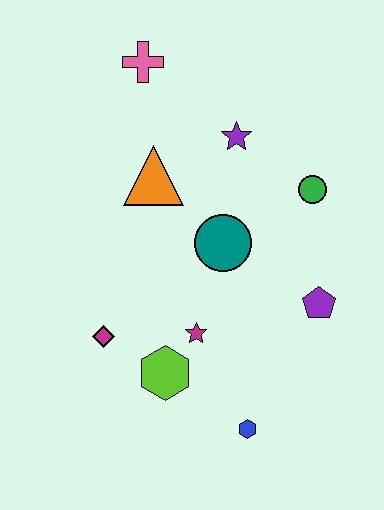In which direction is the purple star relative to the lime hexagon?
The purple star is above the lime hexagon.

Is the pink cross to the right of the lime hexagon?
No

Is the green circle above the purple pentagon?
Yes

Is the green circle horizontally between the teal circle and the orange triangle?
No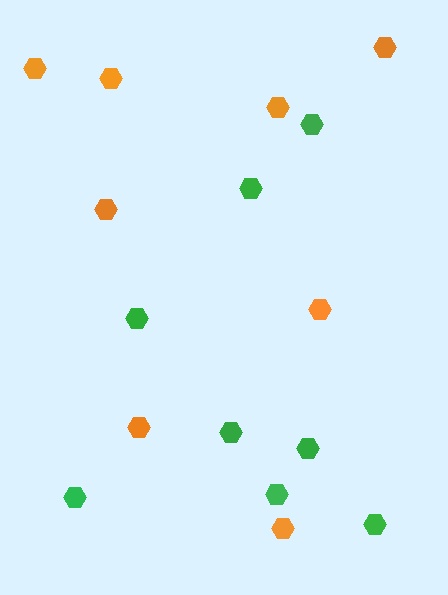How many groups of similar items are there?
There are 2 groups: one group of green hexagons (8) and one group of orange hexagons (8).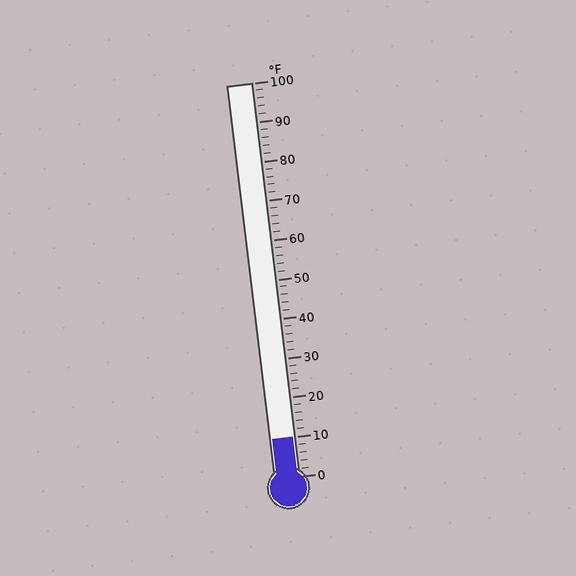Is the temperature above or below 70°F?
The temperature is below 70°F.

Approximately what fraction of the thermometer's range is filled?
The thermometer is filled to approximately 10% of its range.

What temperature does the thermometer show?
The thermometer shows approximately 10°F.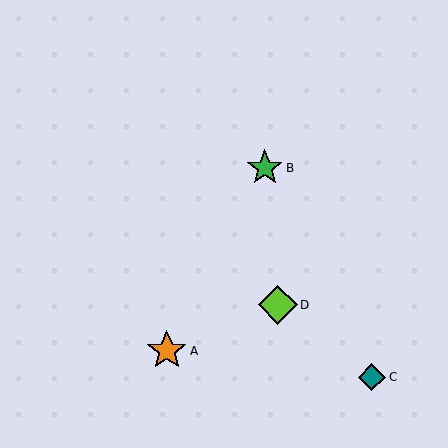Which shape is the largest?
The orange star (labeled A) is the largest.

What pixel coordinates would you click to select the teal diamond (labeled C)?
Click at (372, 377) to select the teal diamond C.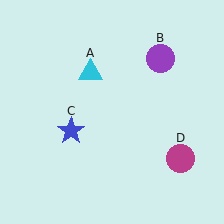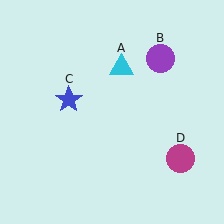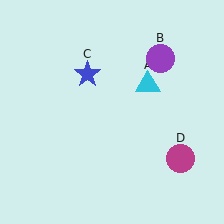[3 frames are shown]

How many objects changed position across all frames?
2 objects changed position: cyan triangle (object A), blue star (object C).